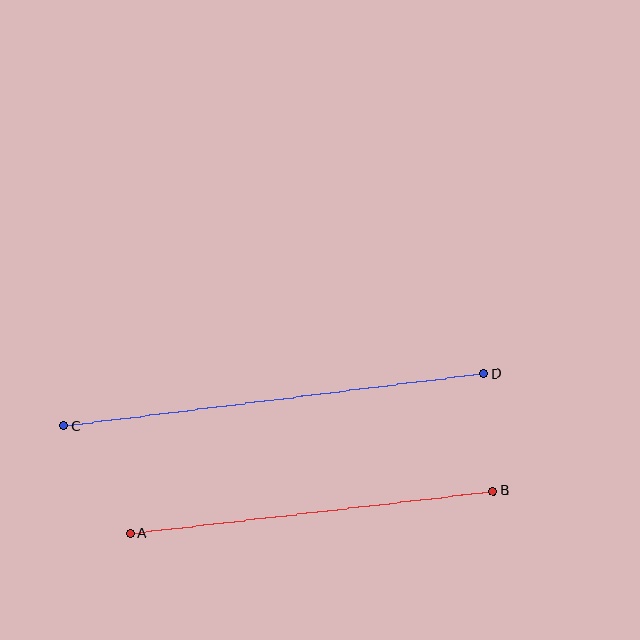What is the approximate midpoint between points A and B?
The midpoint is at approximately (312, 512) pixels.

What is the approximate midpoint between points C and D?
The midpoint is at approximately (274, 400) pixels.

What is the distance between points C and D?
The distance is approximately 423 pixels.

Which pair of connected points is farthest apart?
Points C and D are farthest apart.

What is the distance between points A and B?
The distance is approximately 365 pixels.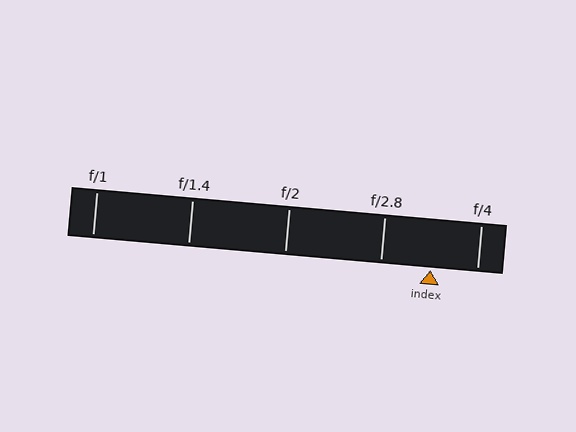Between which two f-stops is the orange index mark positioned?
The index mark is between f/2.8 and f/4.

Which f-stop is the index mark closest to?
The index mark is closest to f/4.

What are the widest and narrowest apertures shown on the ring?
The widest aperture shown is f/1 and the narrowest is f/4.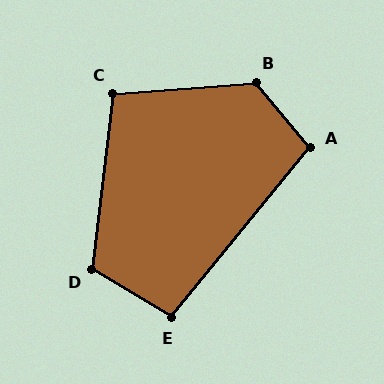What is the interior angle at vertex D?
Approximately 114 degrees (obtuse).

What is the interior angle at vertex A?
Approximately 101 degrees (obtuse).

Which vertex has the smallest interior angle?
E, at approximately 98 degrees.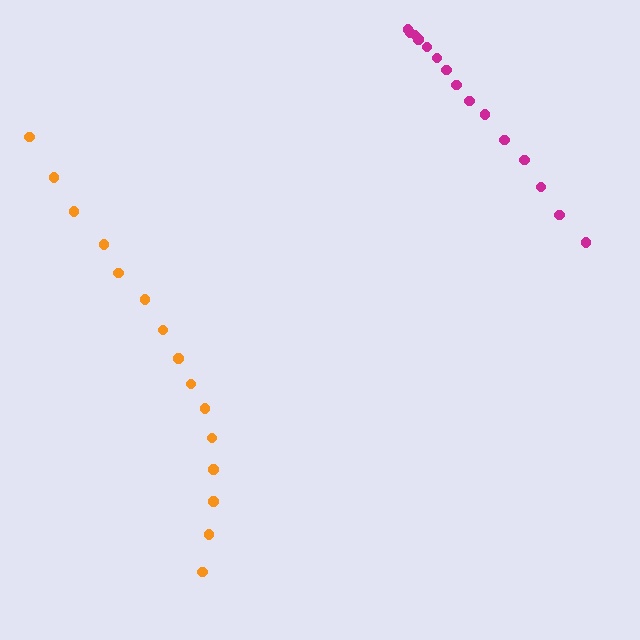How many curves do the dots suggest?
There are 2 distinct paths.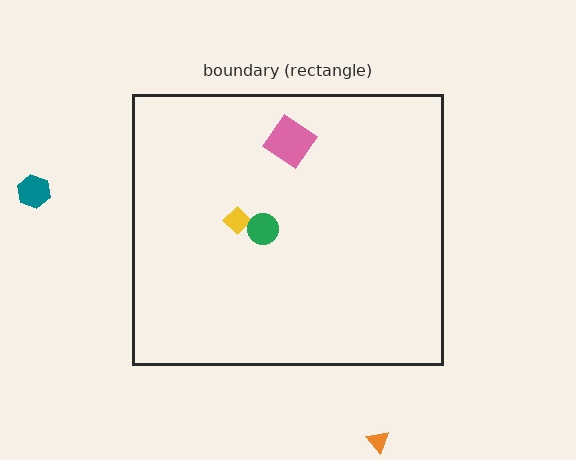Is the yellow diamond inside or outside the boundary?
Inside.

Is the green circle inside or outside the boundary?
Inside.